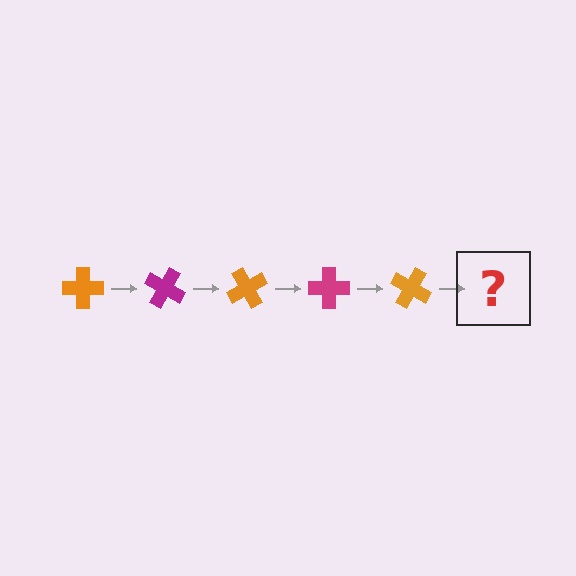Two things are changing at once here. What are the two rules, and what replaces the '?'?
The two rules are that it rotates 30 degrees each step and the color cycles through orange and magenta. The '?' should be a magenta cross, rotated 150 degrees from the start.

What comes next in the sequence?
The next element should be a magenta cross, rotated 150 degrees from the start.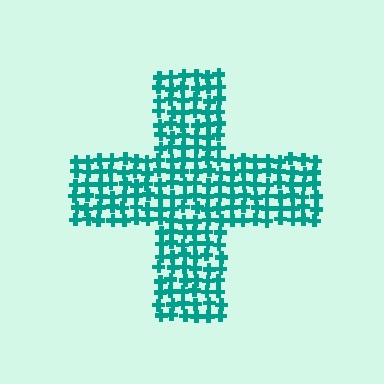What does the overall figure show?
The overall figure shows a cross.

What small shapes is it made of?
It is made of small crosses.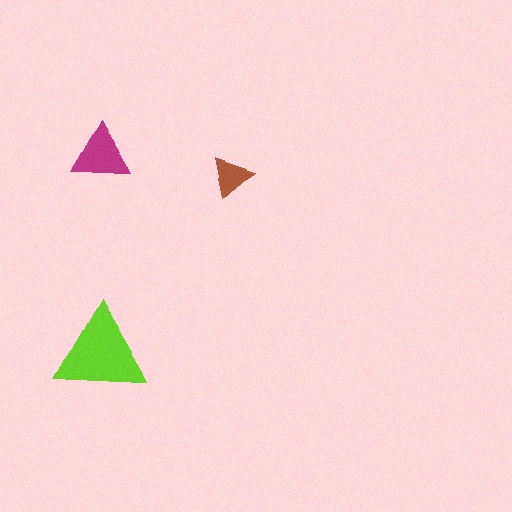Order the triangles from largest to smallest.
the lime one, the magenta one, the brown one.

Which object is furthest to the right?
The brown triangle is rightmost.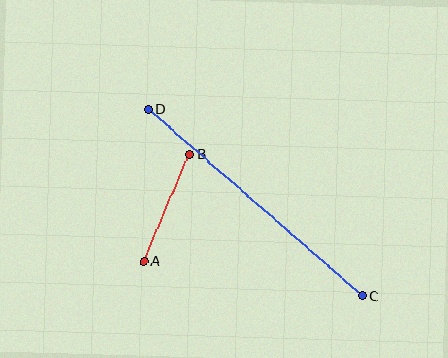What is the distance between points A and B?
The distance is approximately 116 pixels.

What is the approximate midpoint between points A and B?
The midpoint is at approximately (167, 208) pixels.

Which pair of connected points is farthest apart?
Points C and D are farthest apart.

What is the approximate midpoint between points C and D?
The midpoint is at approximately (255, 202) pixels.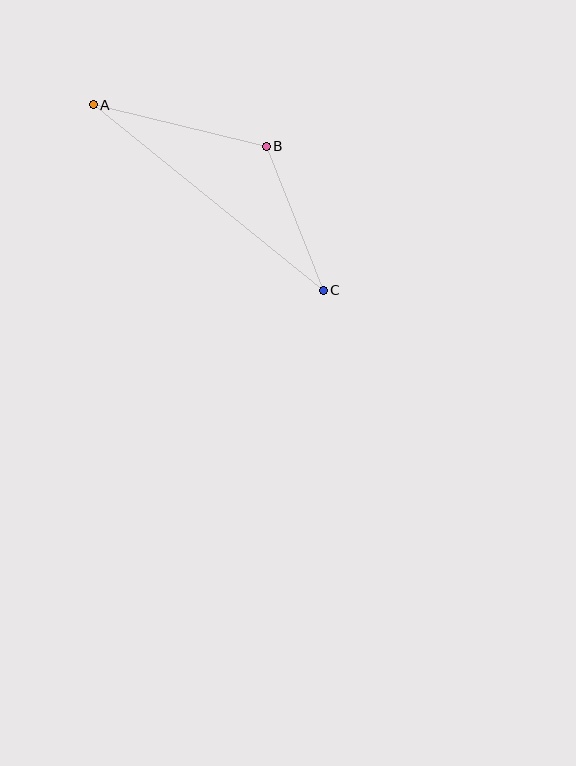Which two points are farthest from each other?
Points A and C are farthest from each other.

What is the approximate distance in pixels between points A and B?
The distance between A and B is approximately 178 pixels.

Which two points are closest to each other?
Points B and C are closest to each other.